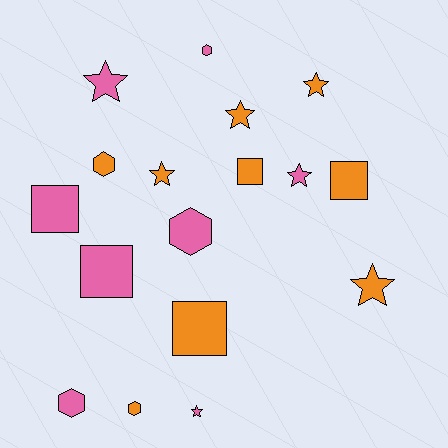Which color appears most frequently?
Orange, with 9 objects.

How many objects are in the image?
There are 17 objects.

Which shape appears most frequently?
Star, with 7 objects.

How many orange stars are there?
There are 4 orange stars.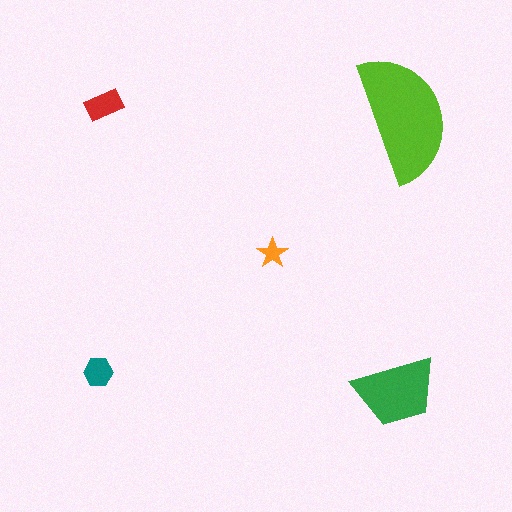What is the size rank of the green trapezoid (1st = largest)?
2nd.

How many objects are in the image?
There are 5 objects in the image.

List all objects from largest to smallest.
The lime semicircle, the green trapezoid, the red rectangle, the teal hexagon, the orange star.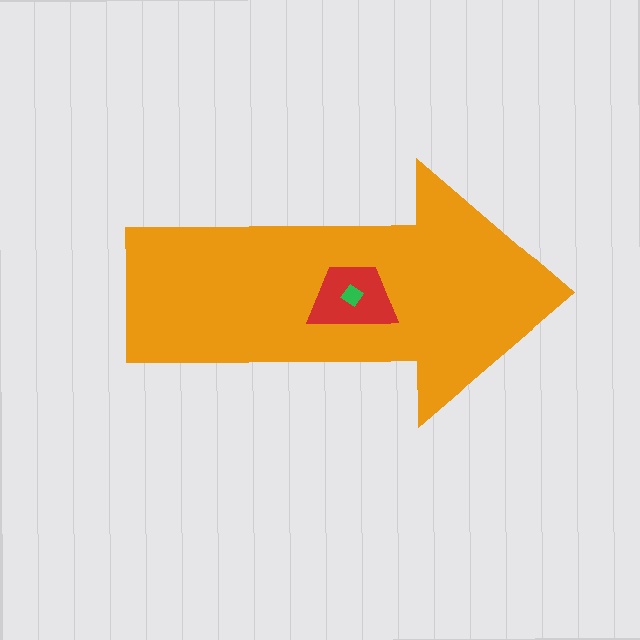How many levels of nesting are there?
3.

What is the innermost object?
The green diamond.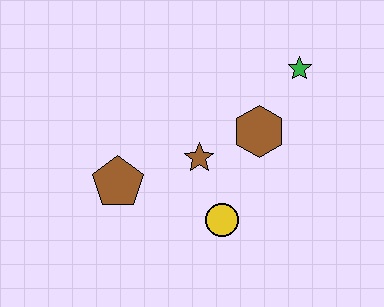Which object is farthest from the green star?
The brown pentagon is farthest from the green star.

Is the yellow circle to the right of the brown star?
Yes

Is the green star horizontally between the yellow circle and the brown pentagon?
No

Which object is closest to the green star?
The brown hexagon is closest to the green star.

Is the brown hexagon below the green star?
Yes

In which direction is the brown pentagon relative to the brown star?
The brown pentagon is to the left of the brown star.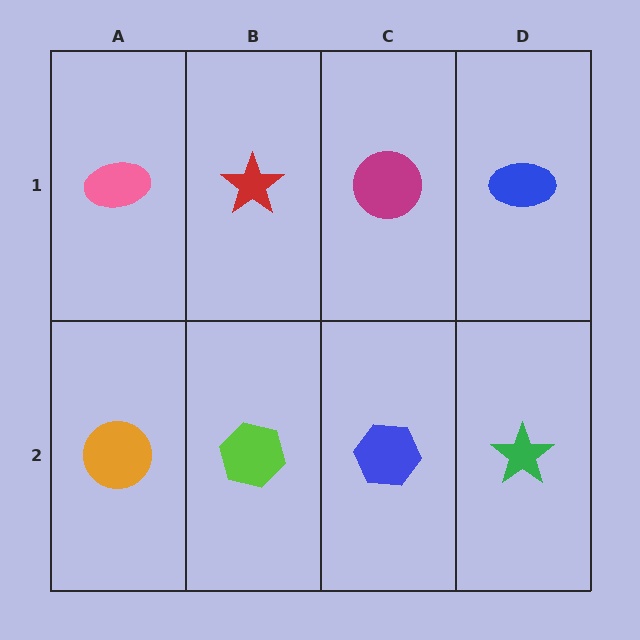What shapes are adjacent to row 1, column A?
An orange circle (row 2, column A), a red star (row 1, column B).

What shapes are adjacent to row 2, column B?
A red star (row 1, column B), an orange circle (row 2, column A), a blue hexagon (row 2, column C).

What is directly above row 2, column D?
A blue ellipse.